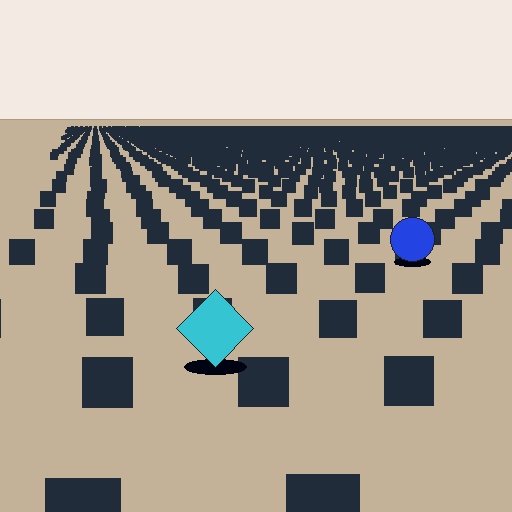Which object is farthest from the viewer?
The blue circle is farthest from the viewer. It appears smaller and the ground texture around it is denser.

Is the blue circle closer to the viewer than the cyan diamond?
No. The cyan diamond is closer — you can tell from the texture gradient: the ground texture is coarser near it.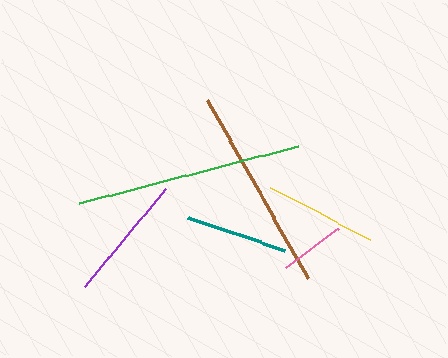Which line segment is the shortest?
The pink line is the shortest at approximately 66 pixels.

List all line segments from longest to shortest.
From longest to shortest: green, brown, purple, yellow, teal, pink.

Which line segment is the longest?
The green line is the longest at approximately 228 pixels.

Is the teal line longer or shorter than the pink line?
The teal line is longer than the pink line.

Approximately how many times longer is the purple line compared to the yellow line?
The purple line is approximately 1.1 times the length of the yellow line.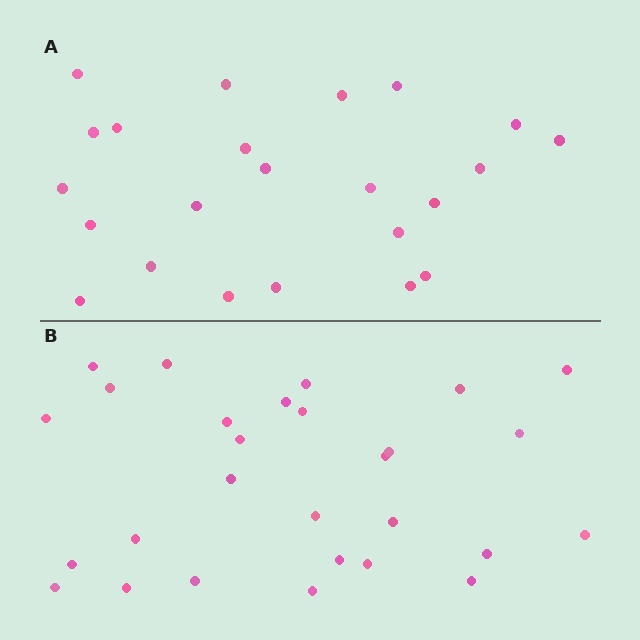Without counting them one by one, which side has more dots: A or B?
Region B (the bottom region) has more dots.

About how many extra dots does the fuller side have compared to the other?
Region B has about 5 more dots than region A.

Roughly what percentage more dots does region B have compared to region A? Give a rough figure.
About 20% more.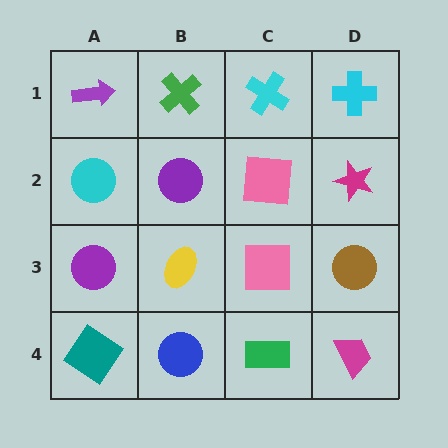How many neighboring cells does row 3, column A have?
3.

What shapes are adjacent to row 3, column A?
A cyan circle (row 2, column A), a teal diamond (row 4, column A), a yellow ellipse (row 3, column B).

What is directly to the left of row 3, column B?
A purple circle.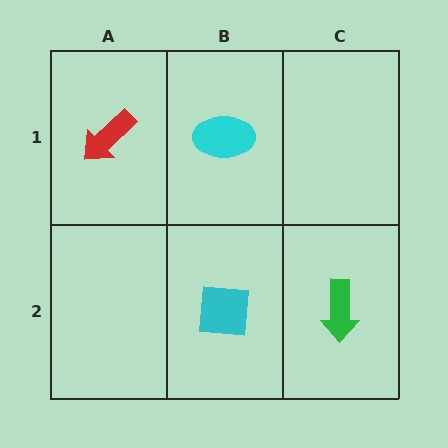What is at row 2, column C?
A green arrow.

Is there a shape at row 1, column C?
No, that cell is empty.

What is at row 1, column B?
A cyan ellipse.